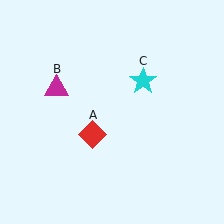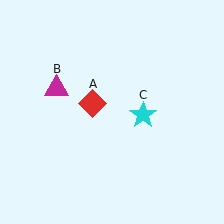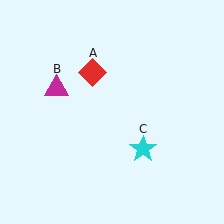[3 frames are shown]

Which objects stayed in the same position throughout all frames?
Magenta triangle (object B) remained stationary.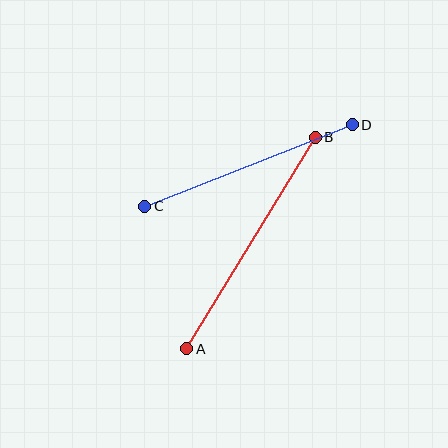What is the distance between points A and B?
The distance is approximately 247 pixels.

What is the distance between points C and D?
The distance is approximately 223 pixels.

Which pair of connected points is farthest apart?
Points A and B are farthest apart.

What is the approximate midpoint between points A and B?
The midpoint is at approximately (251, 243) pixels.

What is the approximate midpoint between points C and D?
The midpoint is at approximately (248, 165) pixels.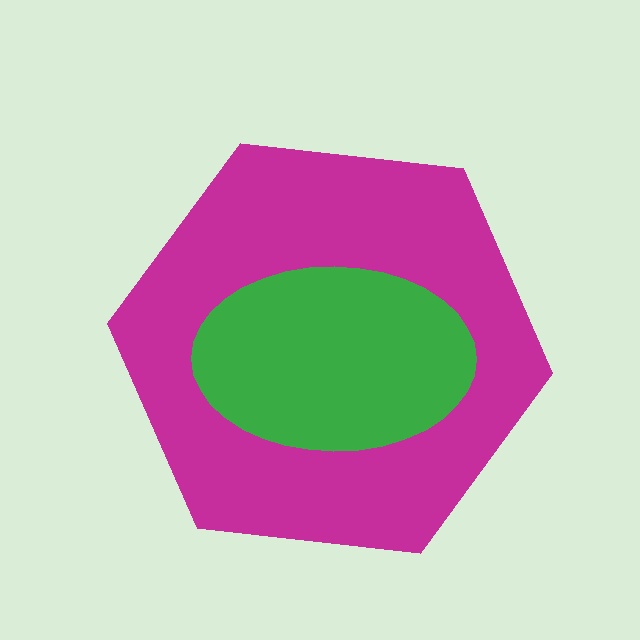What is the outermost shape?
The magenta hexagon.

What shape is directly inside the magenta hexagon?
The green ellipse.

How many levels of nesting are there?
2.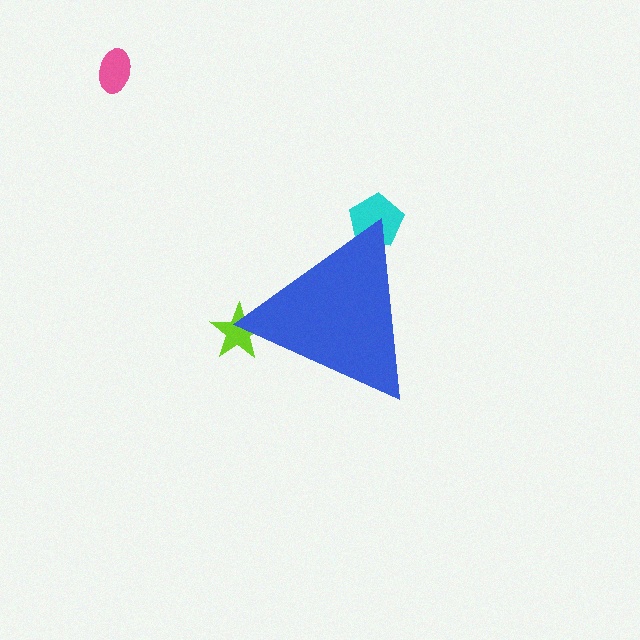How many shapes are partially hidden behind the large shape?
2 shapes are partially hidden.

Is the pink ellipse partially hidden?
No, the pink ellipse is fully visible.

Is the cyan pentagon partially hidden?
Yes, the cyan pentagon is partially hidden behind the blue triangle.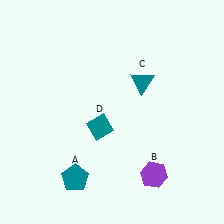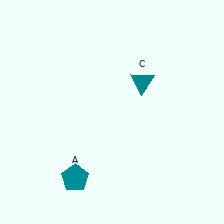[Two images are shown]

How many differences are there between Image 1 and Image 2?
There are 2 differences between the two images.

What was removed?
The purple hexagon (B), the teal diamond (D) were removed in Image 2.